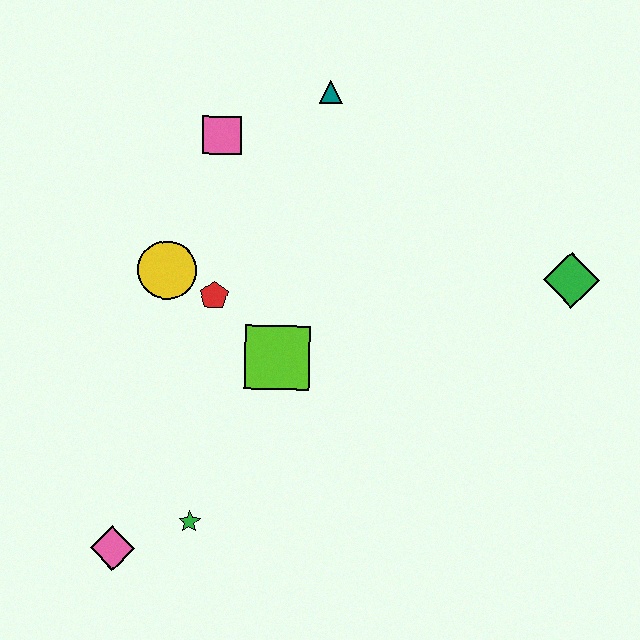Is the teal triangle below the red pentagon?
No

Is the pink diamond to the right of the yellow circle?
No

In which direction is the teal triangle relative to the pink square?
The teal triangle is to the right of the pink square.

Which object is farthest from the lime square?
The green diamond is farthest from the lime square.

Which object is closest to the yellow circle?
The red pentagon is closest to the yellow circle.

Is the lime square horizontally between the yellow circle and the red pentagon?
No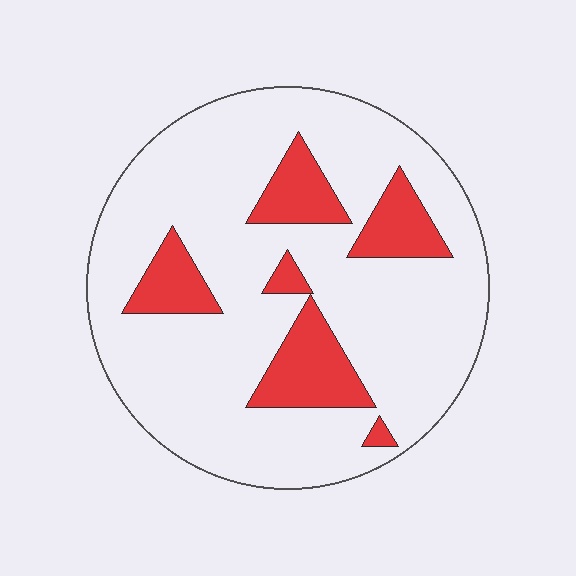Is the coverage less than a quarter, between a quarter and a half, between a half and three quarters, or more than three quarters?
Less than a quarter.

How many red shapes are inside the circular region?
6.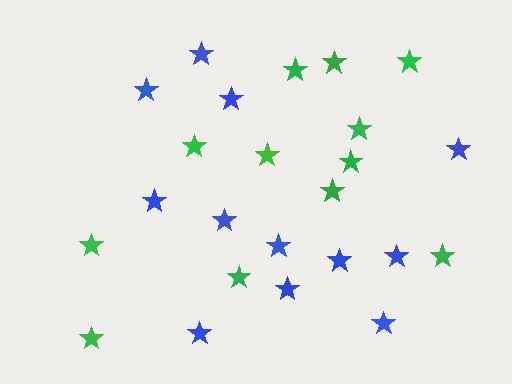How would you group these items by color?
There are 2 groups: one group of blue stars (12) and one group of green stars (12).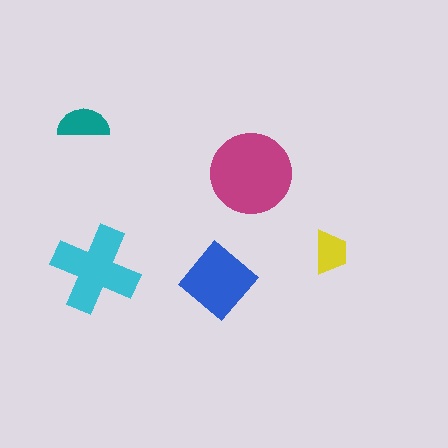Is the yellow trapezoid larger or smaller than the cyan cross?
Smaller.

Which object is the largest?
The magenta circle.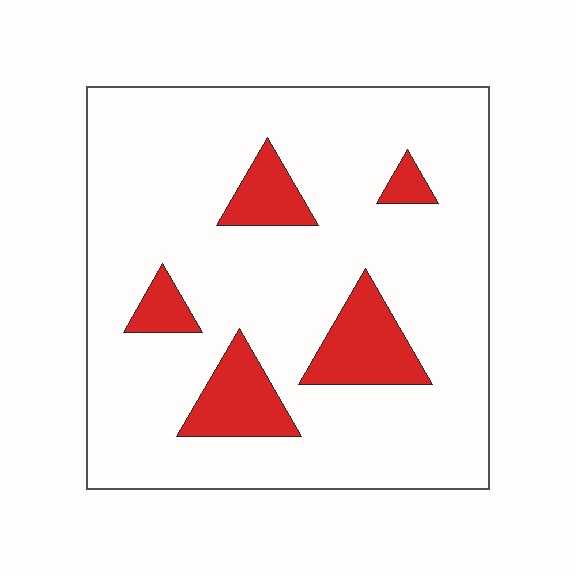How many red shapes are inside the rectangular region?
5.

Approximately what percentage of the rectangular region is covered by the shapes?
Approximately 15%.